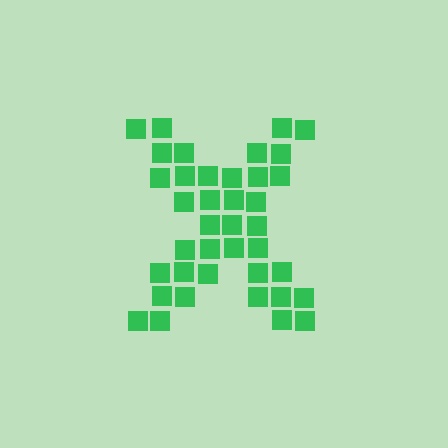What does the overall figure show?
The overall figure shows the letter X.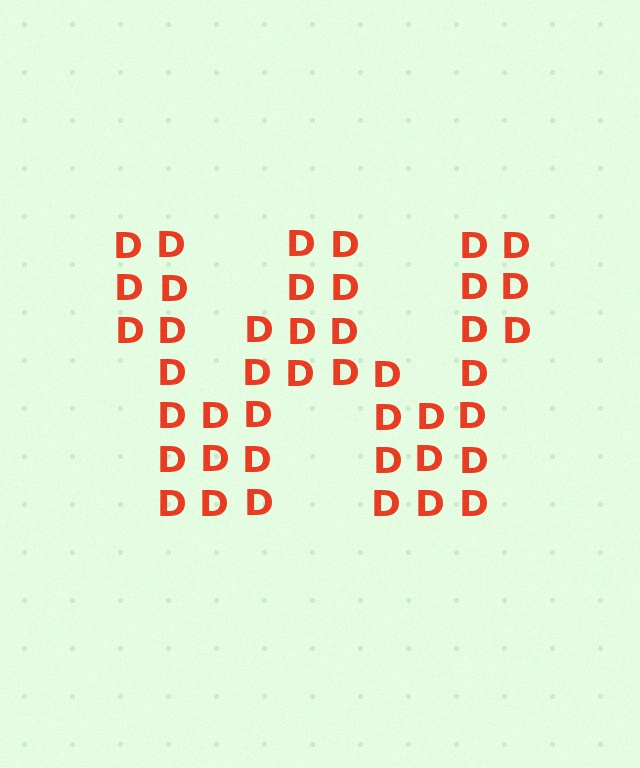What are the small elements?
The small elements are letter D's.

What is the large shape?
The large shape is the letter W.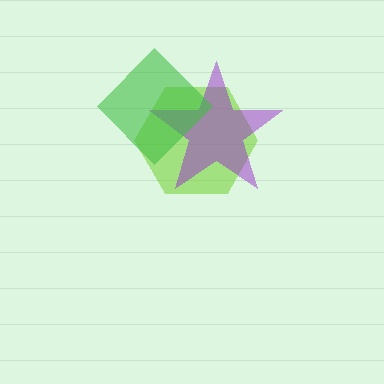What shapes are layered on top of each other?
The layered shapes are: a lime hexagon, a purple star, a green diamond.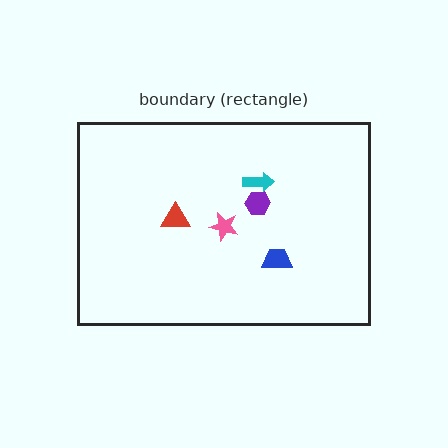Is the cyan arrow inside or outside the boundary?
Inside.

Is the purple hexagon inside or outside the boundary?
Inside.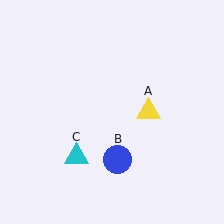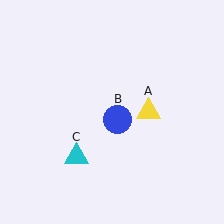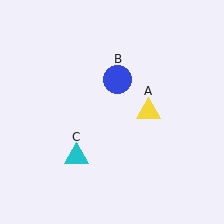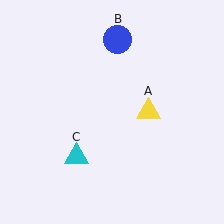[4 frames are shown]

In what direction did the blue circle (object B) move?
The blue circle (object B) moved up.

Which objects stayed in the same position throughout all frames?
Yellow triangle (object A) and cyan triangle (object C) remained stationary.